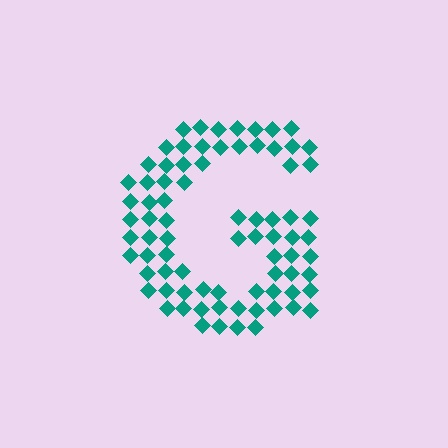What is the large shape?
The large shape is the letter G.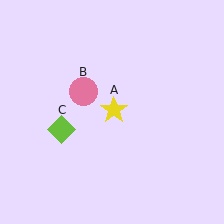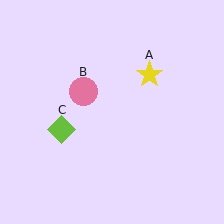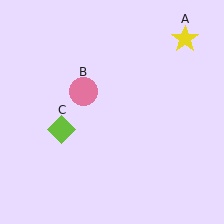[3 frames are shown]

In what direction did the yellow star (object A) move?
The yellow star (object A) moved up and to the right.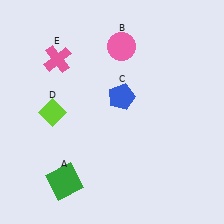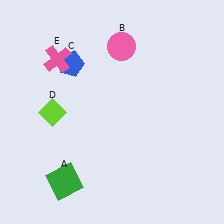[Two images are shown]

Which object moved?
The blue pentagon (C) moved left.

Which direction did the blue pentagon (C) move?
The blue pentagon (C) moved left.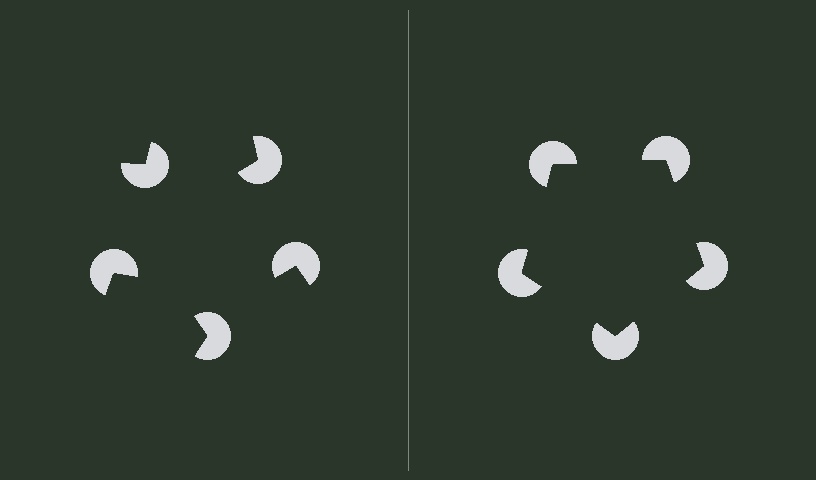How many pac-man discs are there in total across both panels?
10 — 5 on each side.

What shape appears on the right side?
An illusory pentagon.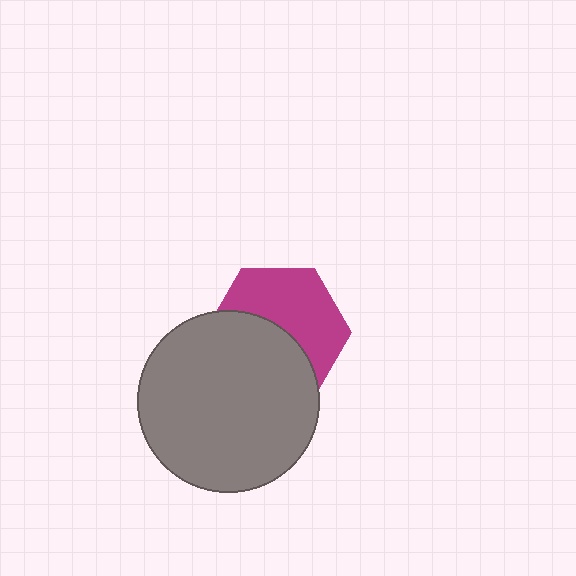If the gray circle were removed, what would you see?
You would see the complete magenta hexagon.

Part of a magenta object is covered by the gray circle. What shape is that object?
It is a hexagon.